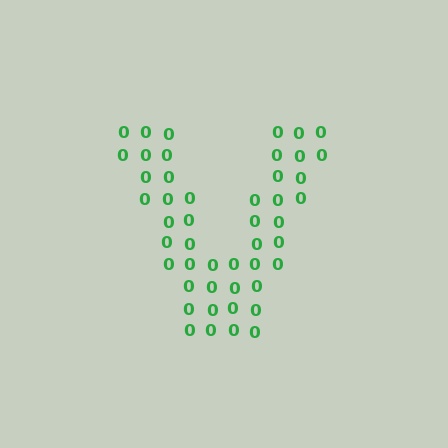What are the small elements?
The small elements are digit 0's.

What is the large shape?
The large shape is the letter V.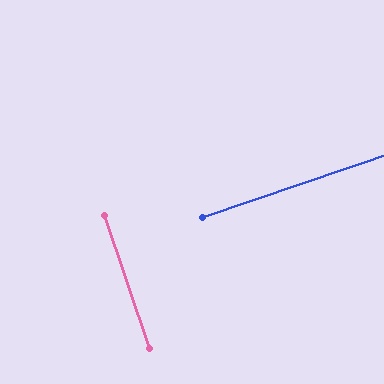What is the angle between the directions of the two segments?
Approximately 90 degrees.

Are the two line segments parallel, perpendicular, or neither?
Perpendicular — they meet at approximately 90°.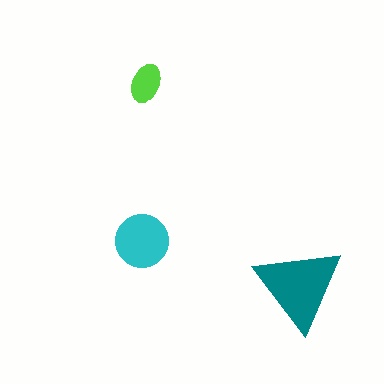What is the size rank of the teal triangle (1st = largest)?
1st.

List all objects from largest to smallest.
The teal triangle, the cyan circle, the lime ellipse.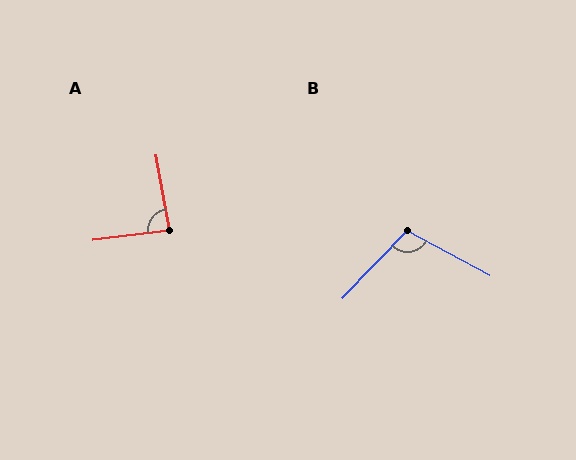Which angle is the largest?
B, at approximately 105 degrees.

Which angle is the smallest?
A, at approximately 87 degrees.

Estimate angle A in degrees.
Approximately 87 degrees.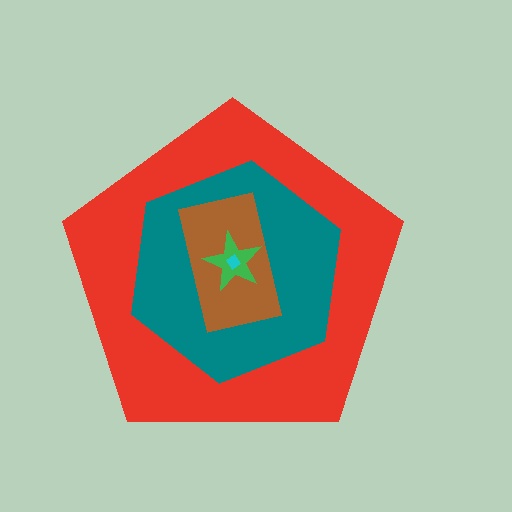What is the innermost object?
The cyan diamond.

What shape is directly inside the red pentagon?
The teal hexagon.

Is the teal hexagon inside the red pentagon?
Yes.